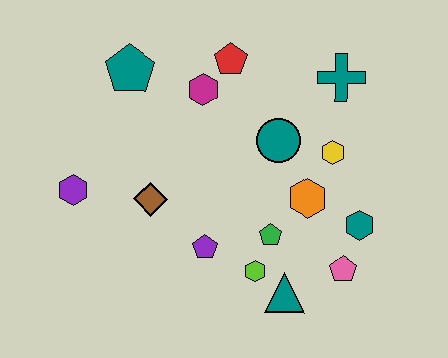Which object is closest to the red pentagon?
The magenta hexagon is closest to the red pentagon.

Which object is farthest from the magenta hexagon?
The pink pentagon is farthest from the magenta hexagon.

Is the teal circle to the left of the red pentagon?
No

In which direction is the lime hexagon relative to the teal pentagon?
The lime hexagon is below the teal pentagon.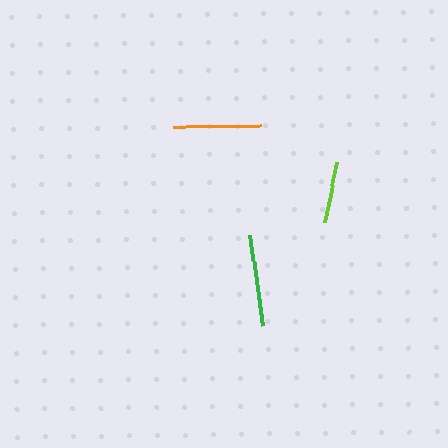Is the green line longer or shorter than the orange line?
The green line is longer than the orange line.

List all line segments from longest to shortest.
From longest to shortest: green, orange, lime.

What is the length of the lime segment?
The lime segment is approximately 60 pixels long.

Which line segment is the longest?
The green line is the longest at approximately 92 pixels.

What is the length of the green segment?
The green segment is approximately 92 pixels long.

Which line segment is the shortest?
The lime line is the shortest at approximately 60 pixels.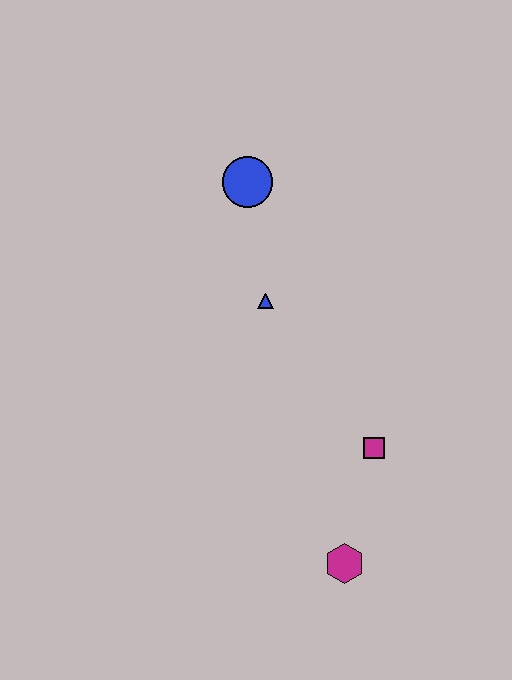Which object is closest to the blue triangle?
The blue circle is closest to the blue triangle.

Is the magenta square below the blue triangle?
Yes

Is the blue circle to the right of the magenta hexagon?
No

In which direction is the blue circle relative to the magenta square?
The blue circle is above the magenta square.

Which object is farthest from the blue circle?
The magenta hexagon is farthest from the blue circle.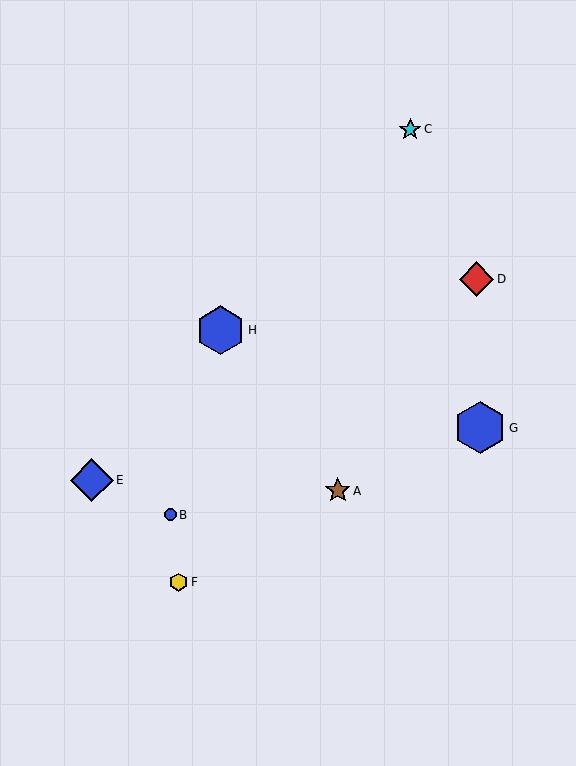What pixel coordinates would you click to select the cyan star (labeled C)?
Click at (410, 129) to select the cyan star C.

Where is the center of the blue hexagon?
The center of the blue hexagon is at (221, 330).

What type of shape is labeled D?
Shape D is a red diamond.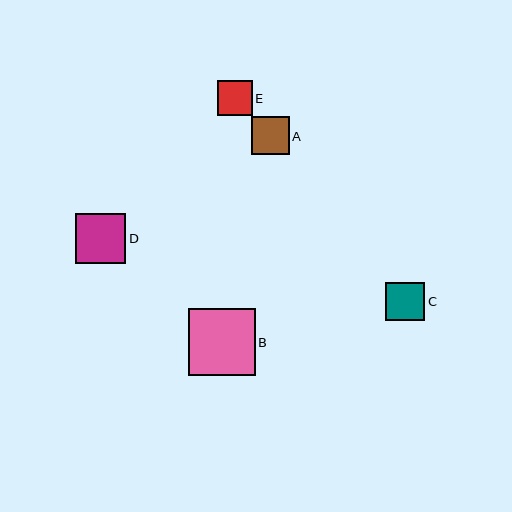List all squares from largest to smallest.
From largest to smallest: B, D, C, A, E.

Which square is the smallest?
Square E is the smallest with a size of approximately 35 pixels.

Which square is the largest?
Square B is the largest with a size of approximately 67 pixels.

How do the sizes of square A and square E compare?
Square A and square E are approximately the same size.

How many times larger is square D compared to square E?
Square D is approximately 1.5 times the size of square E.